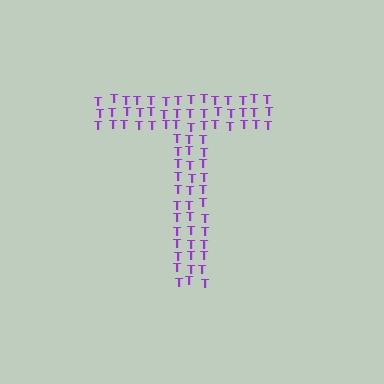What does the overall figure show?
The overall figure shows the letter T.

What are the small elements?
The small elements are letter T's.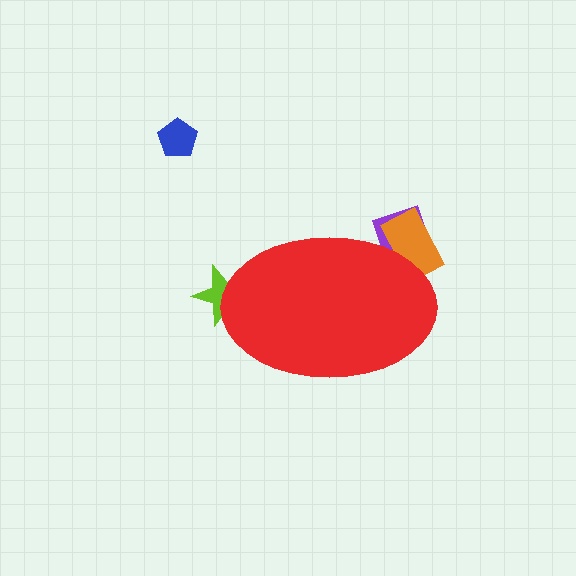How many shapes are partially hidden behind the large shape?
3 shapes are partially hidden.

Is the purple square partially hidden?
Yes, the purple square is partially hidden behind the red ellipse.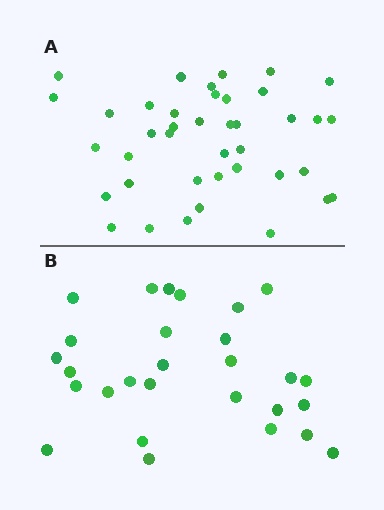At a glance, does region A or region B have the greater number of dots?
Region A (the top region) has more dots.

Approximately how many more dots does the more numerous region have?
Region A has roughly 12 or so more dots than region B.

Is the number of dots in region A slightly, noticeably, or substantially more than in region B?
Region A has noticeably more, but not dramatically so. The ratio is roughly 1.4 to 1.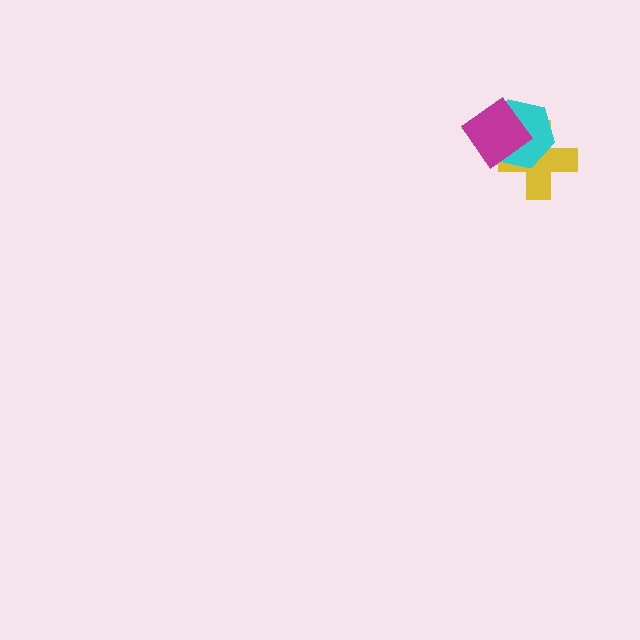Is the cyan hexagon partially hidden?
Yes, it is partially covered by another shape.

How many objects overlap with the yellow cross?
2 objects overlap with the yellow cross.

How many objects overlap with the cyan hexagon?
2 objects overlap with the cyan hexagon.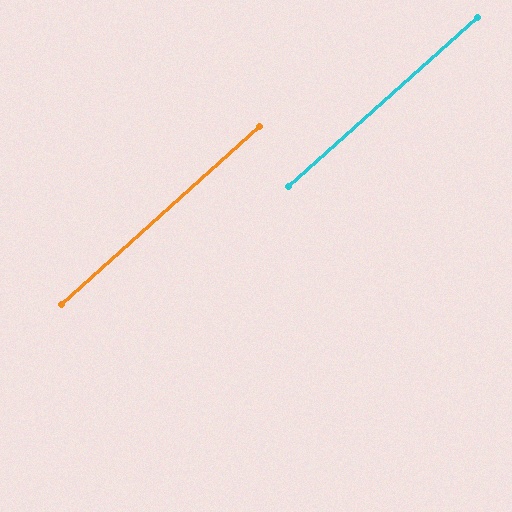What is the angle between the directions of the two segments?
Approximately 0 degrees.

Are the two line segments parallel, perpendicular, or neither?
Parallel — their directions differ by only 0.1°.